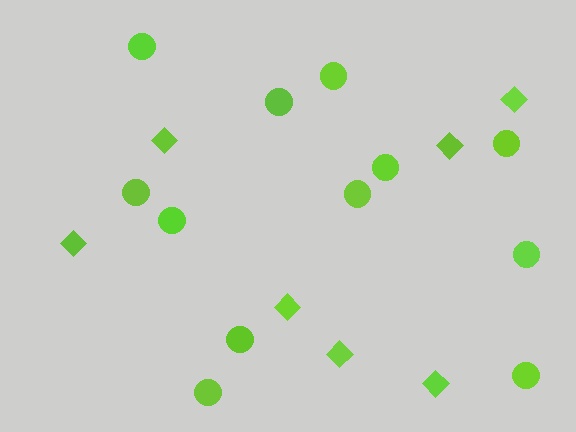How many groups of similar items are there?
There are 2 groups: one group of circles (12) and one group of diamonds (7).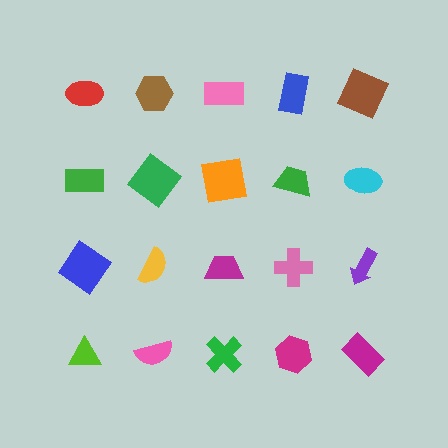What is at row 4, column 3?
A green cross.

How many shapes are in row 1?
5 shapes.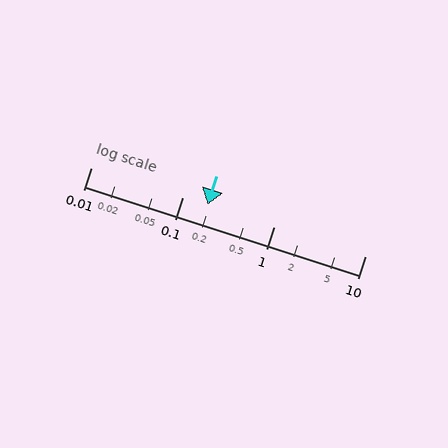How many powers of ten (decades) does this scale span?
The scale spans 3 decades, from 0.01 to 10.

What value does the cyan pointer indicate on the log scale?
The pointer indicates approximately 0.19.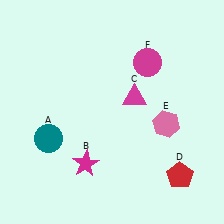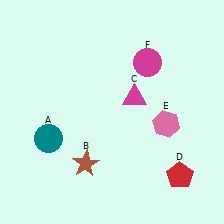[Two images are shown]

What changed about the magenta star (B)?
In Image 1, B is magenta. In Image 2, it changed to brown.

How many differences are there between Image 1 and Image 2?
There is 1 difference between the two images.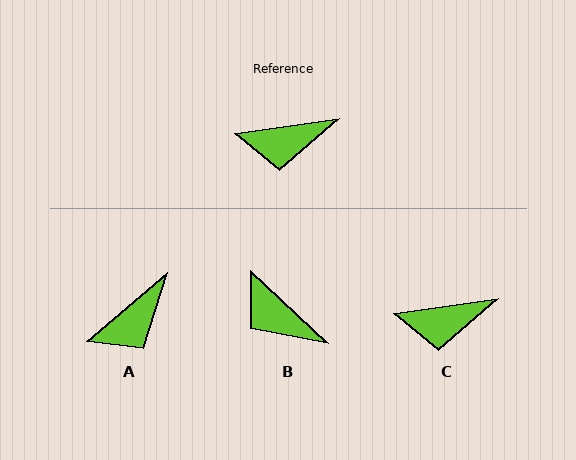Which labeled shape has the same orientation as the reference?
C.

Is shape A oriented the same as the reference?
No, it is off by about 32 degrees.